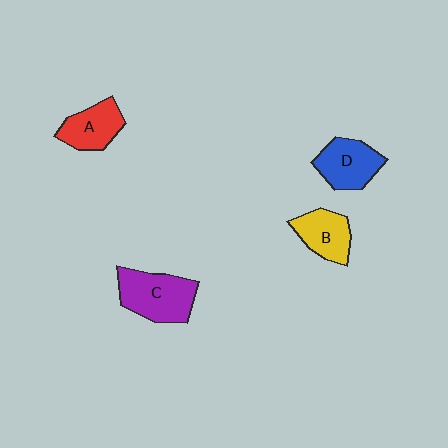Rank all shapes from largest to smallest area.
From largest to smallest: C (purple), D (blue), A (red), B (yellow).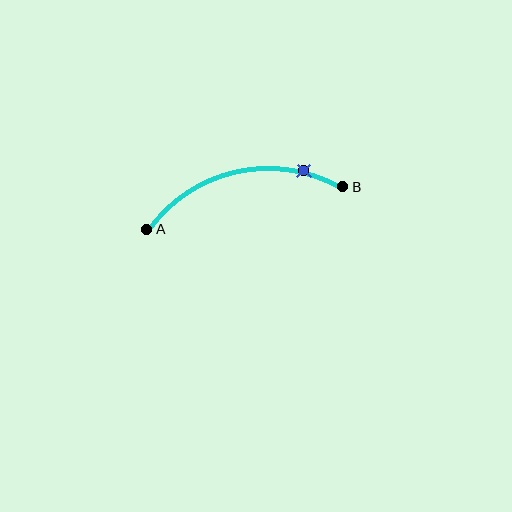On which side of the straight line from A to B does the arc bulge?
The arc bulges above the straight line connecting A and B.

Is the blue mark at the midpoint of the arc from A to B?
No. The blue mark lies on the arc but is closer to endpoint B. The arc midpoint would be at the point on the curve equidistant along the arc from both A and B.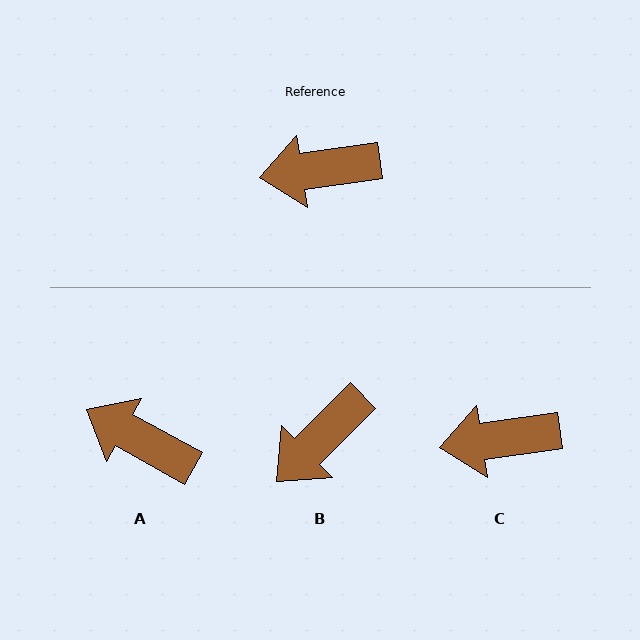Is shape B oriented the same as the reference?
No, it is off by about 37 degrees.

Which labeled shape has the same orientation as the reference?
C.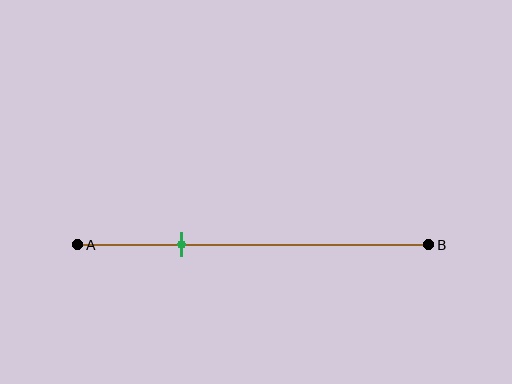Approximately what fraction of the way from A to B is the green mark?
The green mark is approximately 30% of the way from A to B.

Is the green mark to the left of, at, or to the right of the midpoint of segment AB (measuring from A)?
The green mark is to the left of the midpoint of segment AB.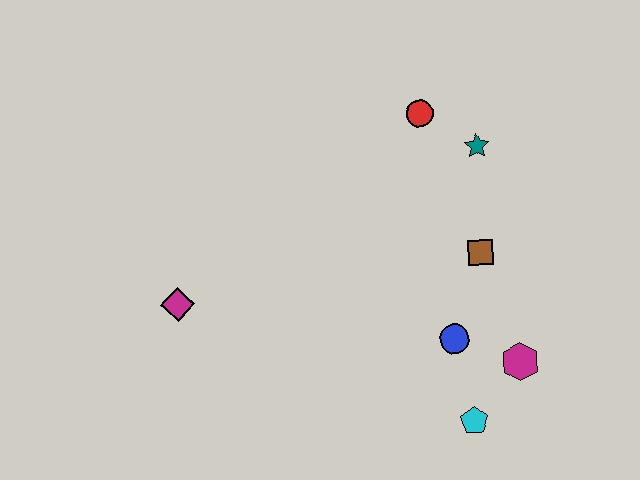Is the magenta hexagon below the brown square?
Yes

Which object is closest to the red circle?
The teal star is closest to the red circle.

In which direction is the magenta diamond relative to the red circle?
The magenta diamond is to the left of the red circle.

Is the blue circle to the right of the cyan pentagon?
No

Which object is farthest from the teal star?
The magenta diamond is farthest from the teal star.